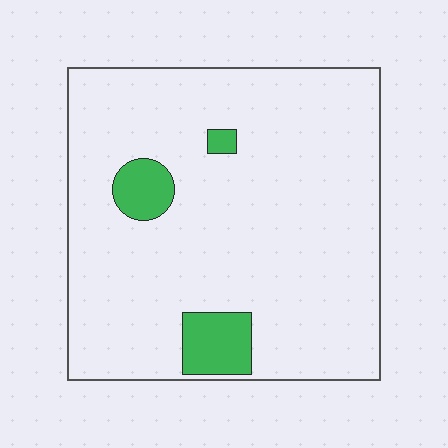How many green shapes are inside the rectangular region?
3.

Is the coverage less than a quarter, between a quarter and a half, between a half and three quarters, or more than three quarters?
Less than a quarter.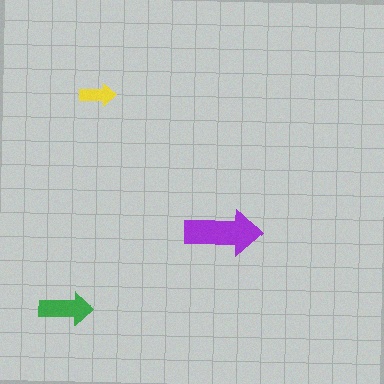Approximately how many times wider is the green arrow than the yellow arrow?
About 1.5 times wider.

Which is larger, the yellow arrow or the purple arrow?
The purple one.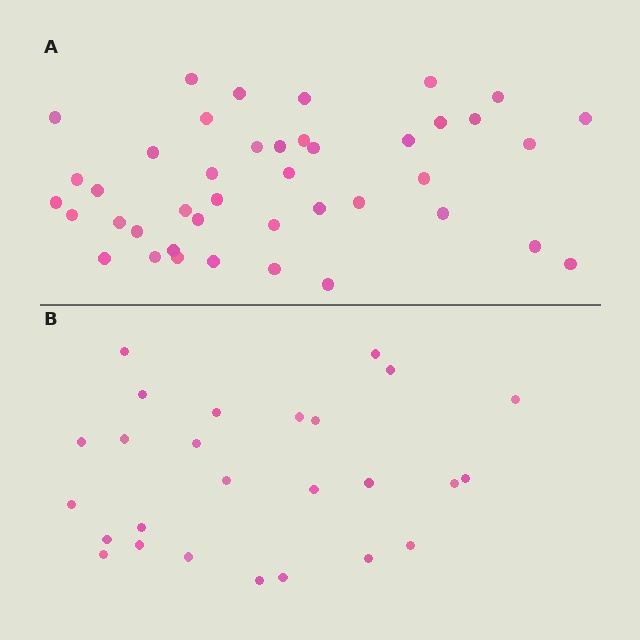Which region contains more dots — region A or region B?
Region A (the top region) has more dots.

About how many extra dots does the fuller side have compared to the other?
Region A has approximately 15 more dots than region B.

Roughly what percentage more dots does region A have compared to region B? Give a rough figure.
About 60% more.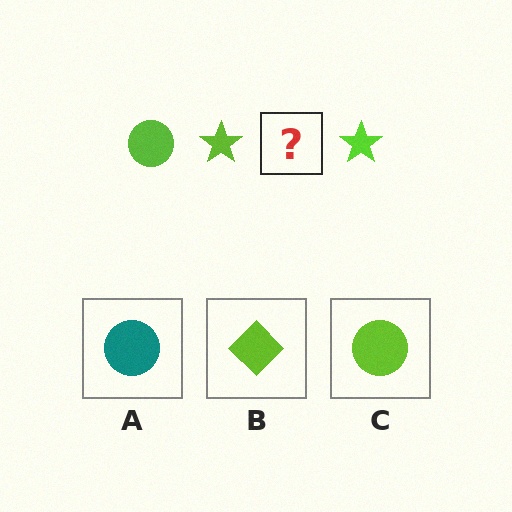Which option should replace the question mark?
Option C.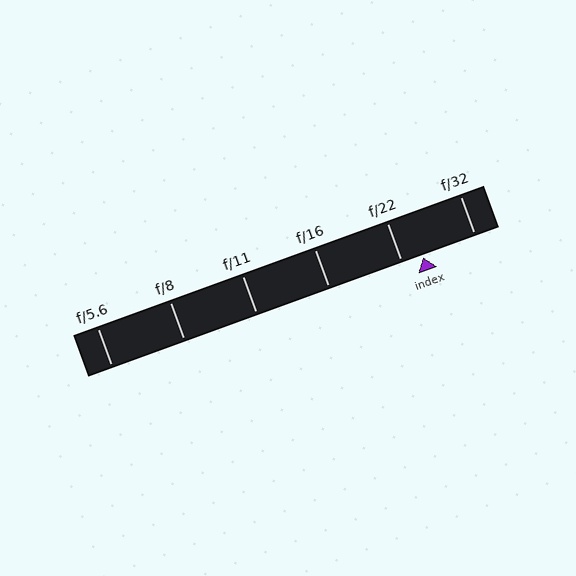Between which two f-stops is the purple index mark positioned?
The index mark is between f/22 and f/32.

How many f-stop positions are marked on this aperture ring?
There are 6 f-stop positions marked.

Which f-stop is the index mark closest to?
The index mark is closest to f/22.